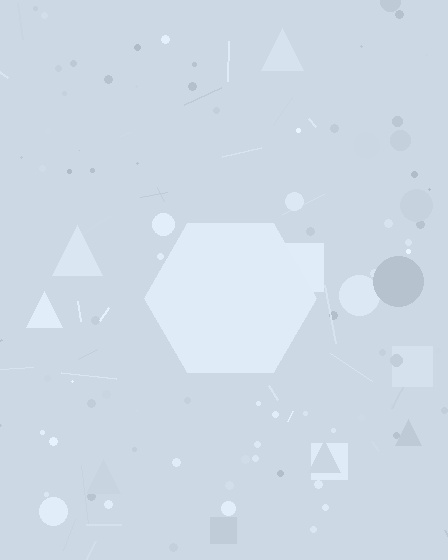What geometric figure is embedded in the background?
A hexagon is embedded in the background.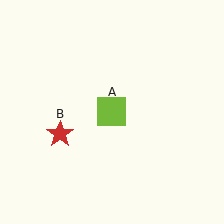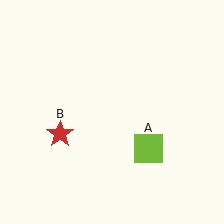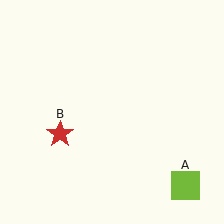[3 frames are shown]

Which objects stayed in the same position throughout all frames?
Red star (object B) remained stationary.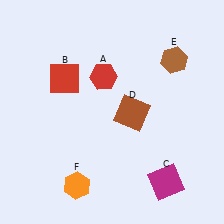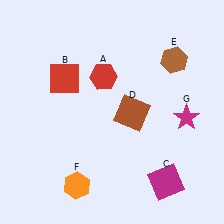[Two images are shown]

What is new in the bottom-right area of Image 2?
A magenta star (G) was added in the bottom-right area of Image 2.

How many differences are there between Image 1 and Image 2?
There is 1 difference between the two images.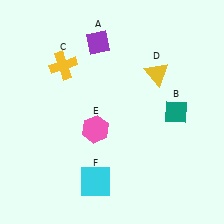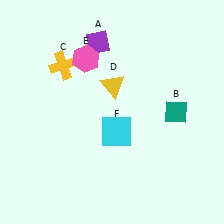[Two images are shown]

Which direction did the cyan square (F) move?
The cyan square (F) moved up.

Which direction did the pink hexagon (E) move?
The pink hexagon (E) moved up.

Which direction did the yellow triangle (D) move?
The yellow triangle (D) moved left.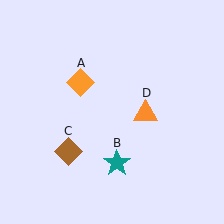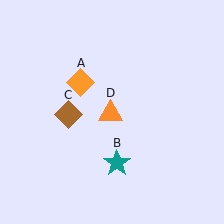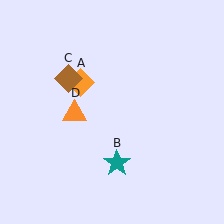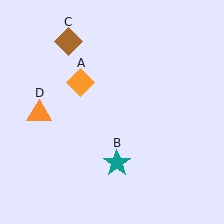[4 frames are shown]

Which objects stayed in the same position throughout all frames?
Orange diamond (object A) and teal star (object B) remained stationary.